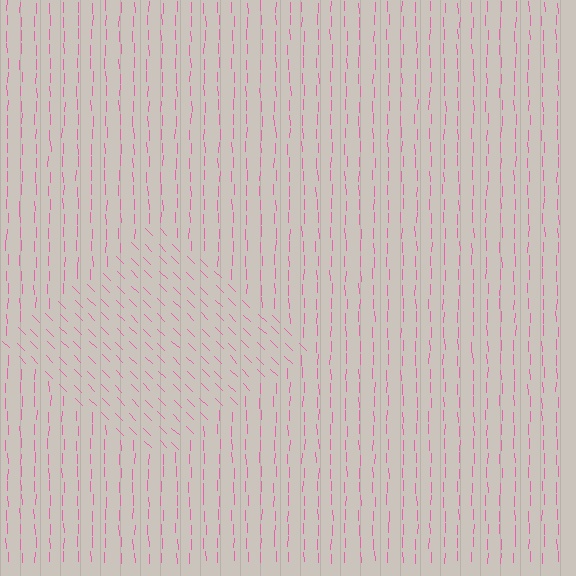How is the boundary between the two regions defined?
The boundary is defined purely by a change in line orientation (approximately 45 degrees difference). All lines are the same color and thickness.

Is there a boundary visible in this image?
Yes, there is a texture boundary formed by a change in line orientation.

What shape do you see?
I see a diamond.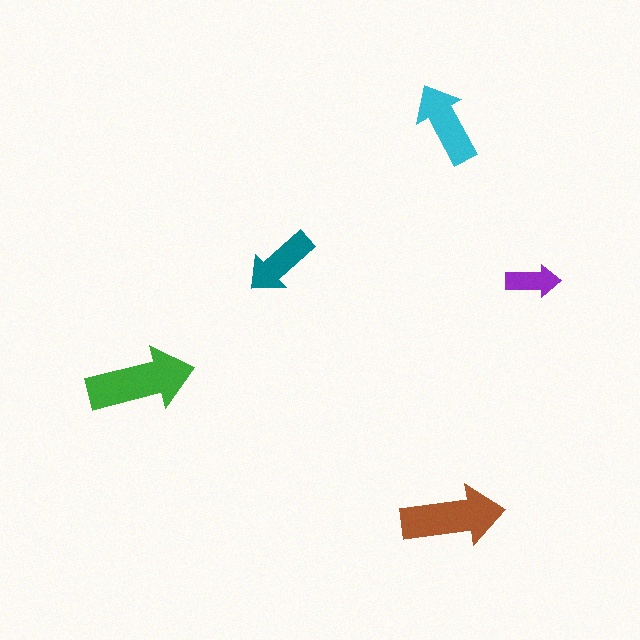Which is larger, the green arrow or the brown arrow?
The green one.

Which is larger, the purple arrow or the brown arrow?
The brown one.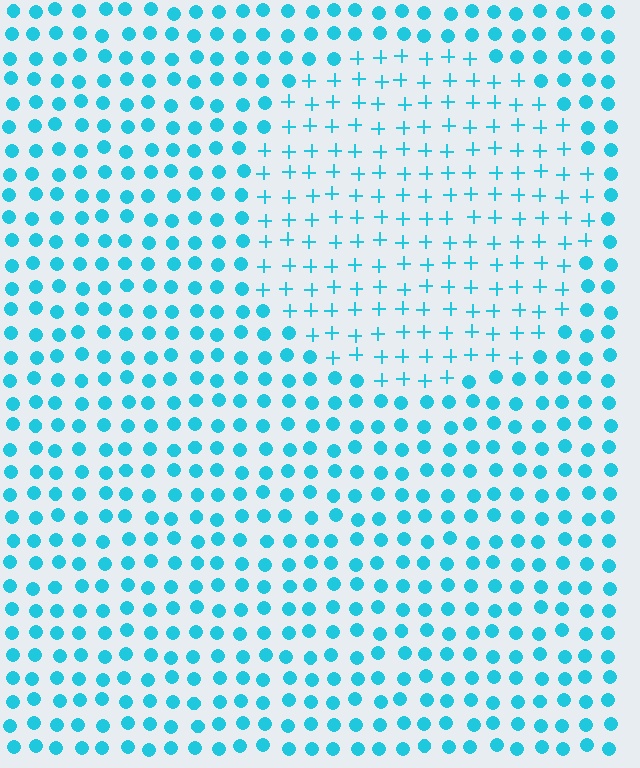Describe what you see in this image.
The image is filled with small cyan elements arranged in a uniform grid. A circle-shaped region contains plus signs, while the surrounding area contains circles. The boundary is defined purely by the change in element shape.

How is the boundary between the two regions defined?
The boundary is defined by a change in element shape: plus signs inside vs. circles outside. All elements share the same color and spacing.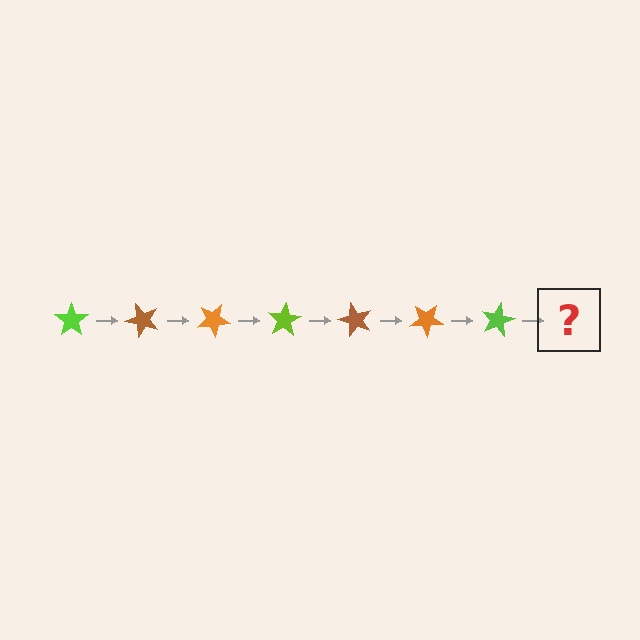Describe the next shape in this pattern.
It should be a brown star, rotated 350 degrees from the start.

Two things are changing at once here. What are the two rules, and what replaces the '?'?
The two rules are that it rotates 50 degrees each step and the color cycles through lime, brown, and orange. The '?' should be a brown star, rotated 350 degrees from the start.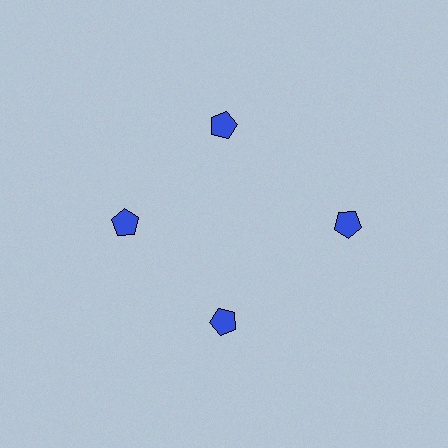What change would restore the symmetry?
The symmetry would be restored by moving it inward, back onto the ring so that all 4 pentagons sit at equal angles and equal distance from the center.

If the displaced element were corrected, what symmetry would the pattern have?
It would have 4-fold rotational symmetry — the pattern would map onto itself every 90 degrees.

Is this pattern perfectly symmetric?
No. The 4 blue pentagons are arranged in a ring, but one element near the 3 o'clock position is pushed outward from the center, breaking the 4-fold rotational symmetry.